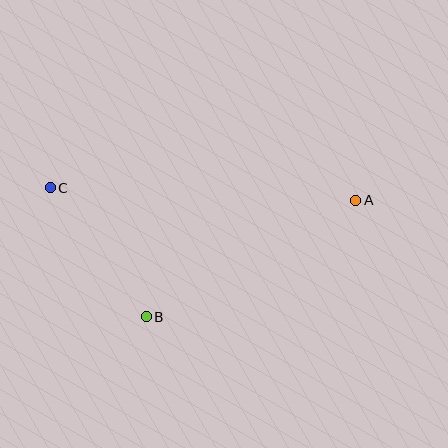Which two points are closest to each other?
Points B and C are closest to each other.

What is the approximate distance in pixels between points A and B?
The distance between A and B is approximately 240 pixels.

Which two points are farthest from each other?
Points A and C are farthest from each other.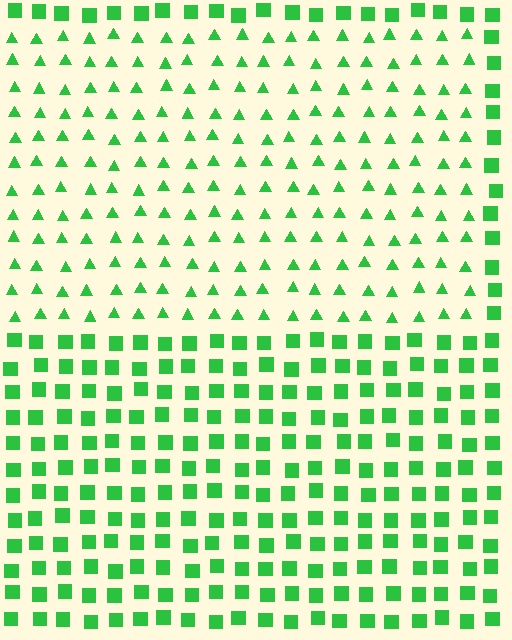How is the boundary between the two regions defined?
The boundary is defined by a change in element shape: triangles inside vs. squares outside. All elements share the same color and spacing.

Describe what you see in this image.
The image is filled with small green elements arranged in a uniform grid. A rectangle-shaped region contains triangles, while the surrounding area contains squares. The boundary is defined purely by the change in element shape.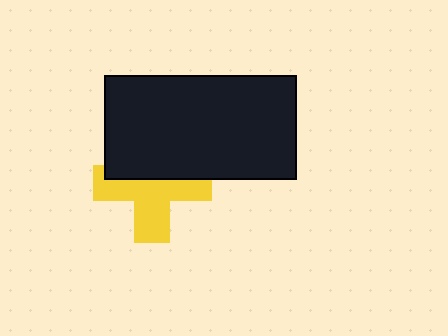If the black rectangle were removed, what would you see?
You would see the complete yellow cross.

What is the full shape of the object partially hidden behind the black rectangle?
The partially hidden object is a yellow cross.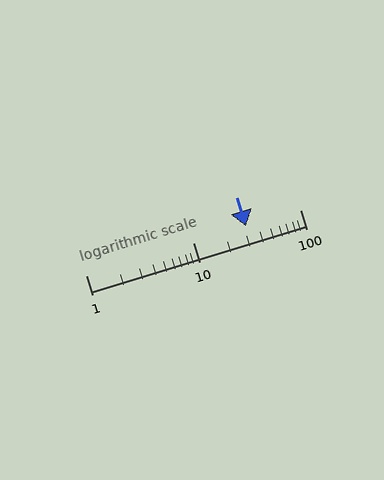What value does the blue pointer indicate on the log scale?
The pointer indicates approximately 31.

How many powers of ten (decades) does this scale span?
The scale spans 2 decades, from 1 to 100.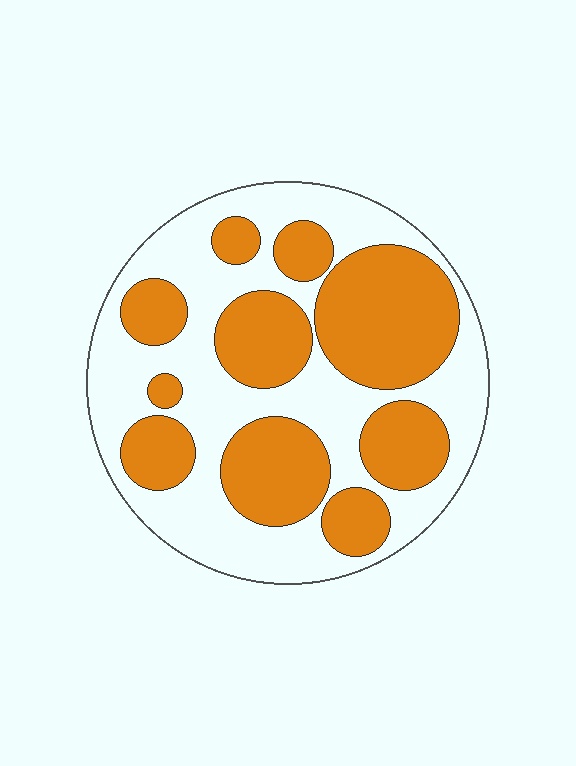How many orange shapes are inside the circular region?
10.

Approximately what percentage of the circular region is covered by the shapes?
Approximately 45%.